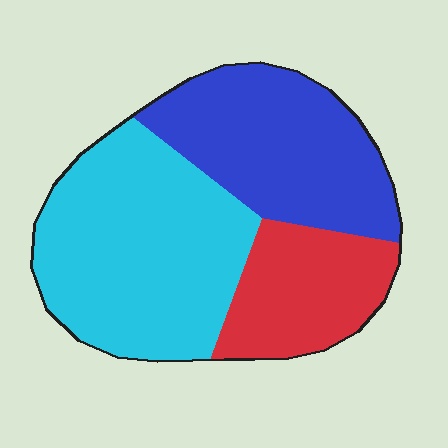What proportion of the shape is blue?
Blue takes up between a third and a half of the shape.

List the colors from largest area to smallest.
From largest to smallest: cyan, blue, red.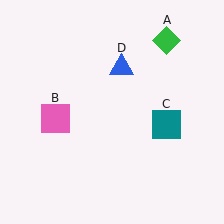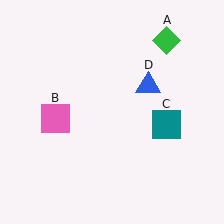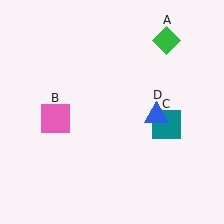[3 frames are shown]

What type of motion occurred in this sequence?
The blue triangle (object D) rotated clockwise around the center of the scene.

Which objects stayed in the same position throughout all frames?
Green diamond (object A) and pink square (object B) and teal square (object C) remained stationary.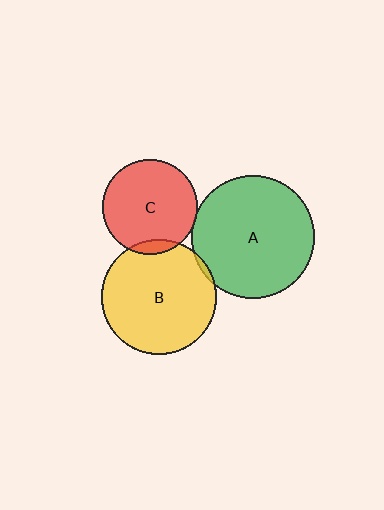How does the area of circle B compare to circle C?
Approximately 1.5 times.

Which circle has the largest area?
Circle A (green).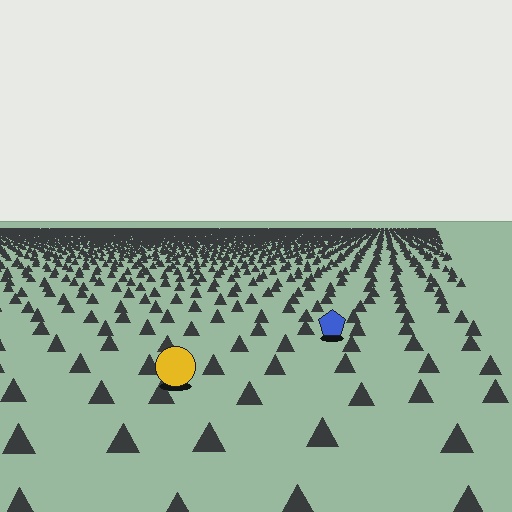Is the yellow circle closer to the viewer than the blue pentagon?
Yes. The yellow circle is closer — you can tell from the texture gradient: the ground texture is coarser near it.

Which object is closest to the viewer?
The yellow circle is closest. The texture marks near it are larger and more spread out.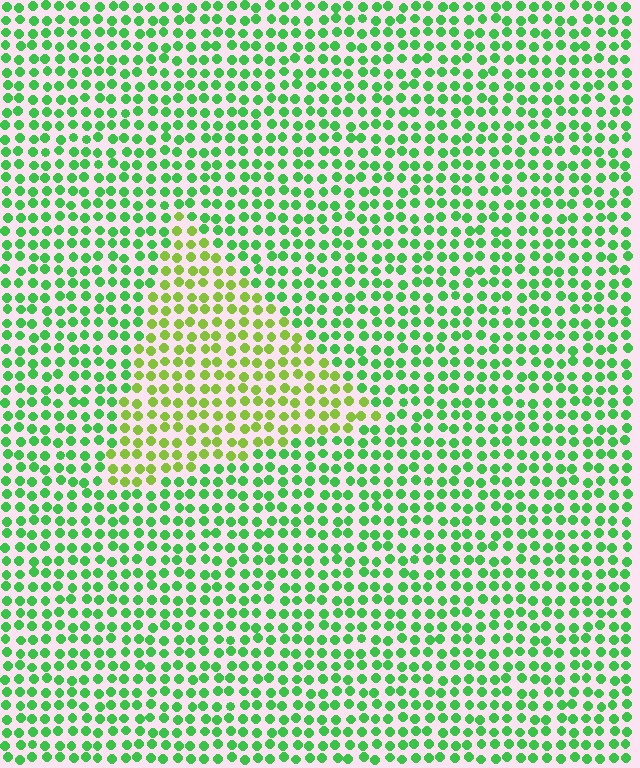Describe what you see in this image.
The image is filled with small green elements in a uniform arrangement. A triangle-shaped region is visible where the elements are tinted to a slightly different hue, forming a subtle color boundary.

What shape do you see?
I see a triangle.